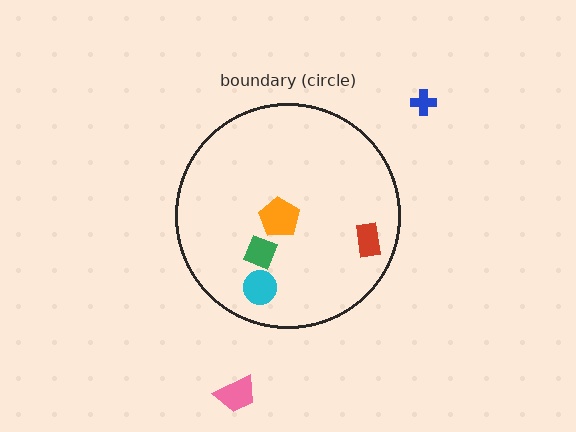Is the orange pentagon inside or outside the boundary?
Inside.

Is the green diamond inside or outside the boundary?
Inside.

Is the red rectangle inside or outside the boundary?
Inside.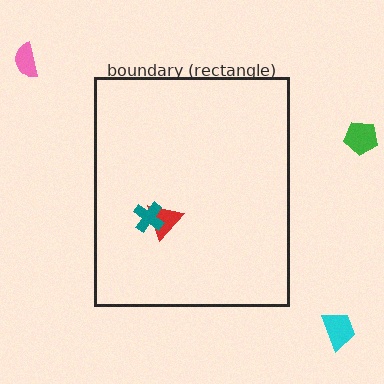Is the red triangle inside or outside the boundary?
Inside.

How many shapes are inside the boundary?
2 inside, 3 outside.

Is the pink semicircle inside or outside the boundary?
Outside.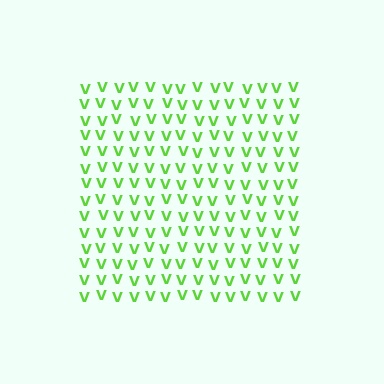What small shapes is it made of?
It is made of small letter V's.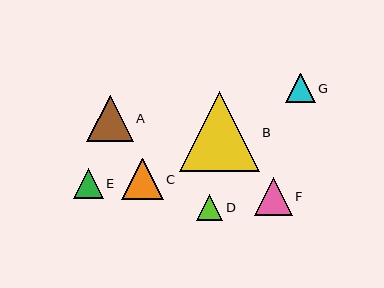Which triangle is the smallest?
Triangle D is the smallest with a size of approximately 26 pixels.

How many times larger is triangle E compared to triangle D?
Triangle E is approximately 1.1 times the size of triangle D.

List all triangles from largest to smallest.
From largest to smallest: B, A, C, F, E, G, D.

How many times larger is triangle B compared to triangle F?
Triangle B is approximately 2.1 times the size of triangle F.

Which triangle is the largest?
Triangle B is the largest with a size of approximately 79 pixels.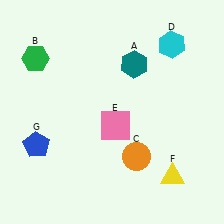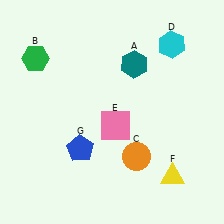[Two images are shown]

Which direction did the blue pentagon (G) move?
The blue pentagon (G) moved right.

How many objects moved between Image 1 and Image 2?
1 object moved between the two images.